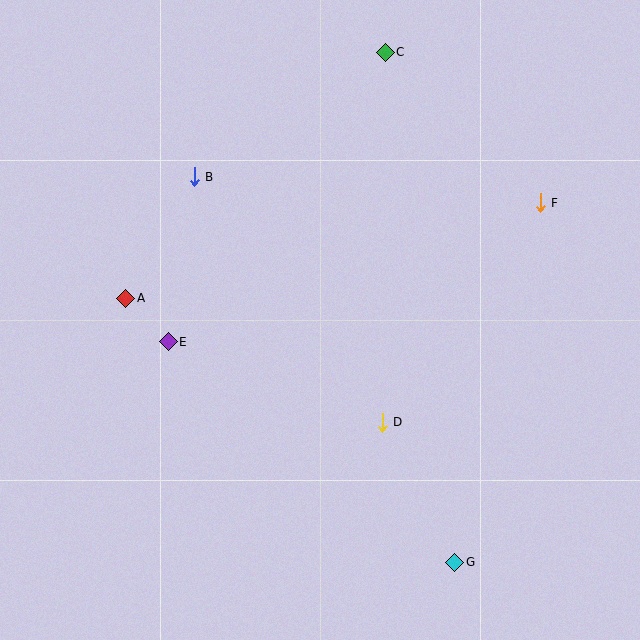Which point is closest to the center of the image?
Point D at (382, 422) is closest to the center.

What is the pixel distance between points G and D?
The distance between G and D is 158 pixels.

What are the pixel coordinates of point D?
Point D is at (382, 422).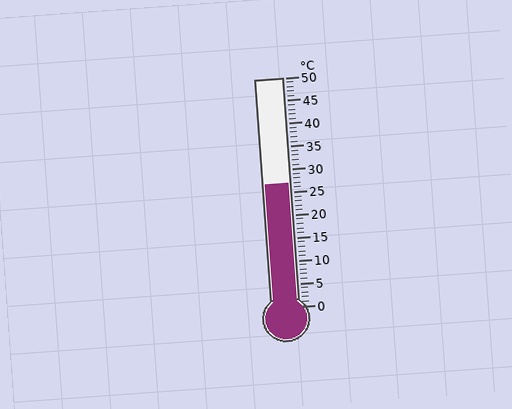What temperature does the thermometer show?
The thermometer shows approximately 27°C.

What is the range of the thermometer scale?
The thermometer scale ranges from 0°C to 50°C.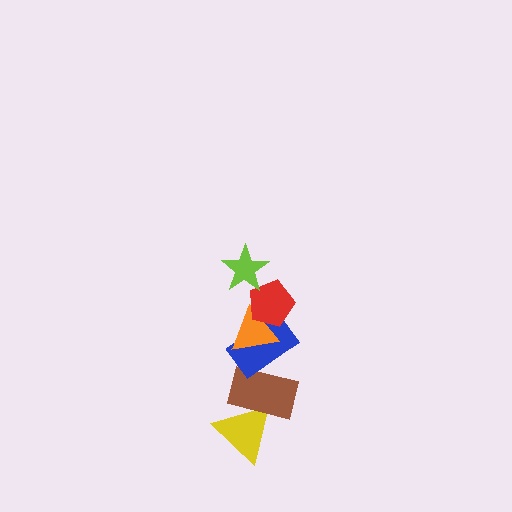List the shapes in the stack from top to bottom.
From top to bottom: the lime star, the red pentagon, the orange triangle, the blue rectangle, the brown rectangle, the yellow triangle.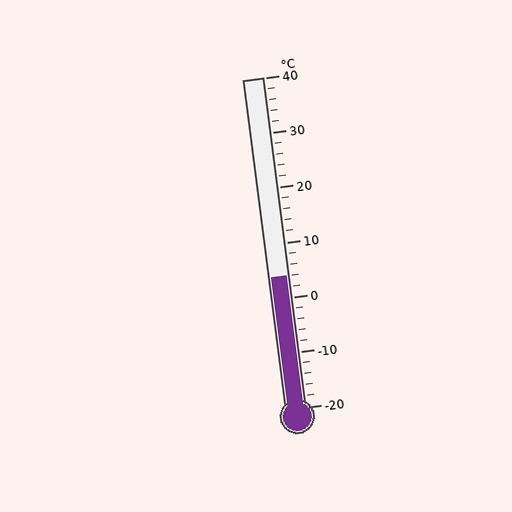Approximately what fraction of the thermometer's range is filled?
The thermometer is filled to approximately 40% of its range.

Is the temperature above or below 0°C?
The temperature is above 0°C.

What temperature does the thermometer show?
The thermometer shows approximately 4°C.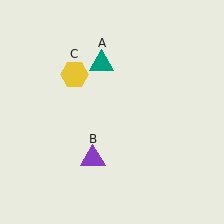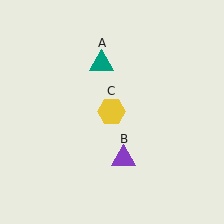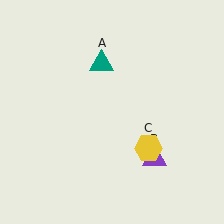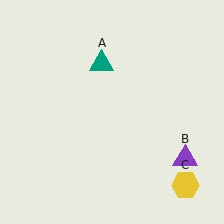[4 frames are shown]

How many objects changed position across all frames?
2 objects changed position: purple triangle (object B), yellow hexagon (object C).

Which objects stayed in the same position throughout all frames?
Teal triangle (object A) remained stationary.